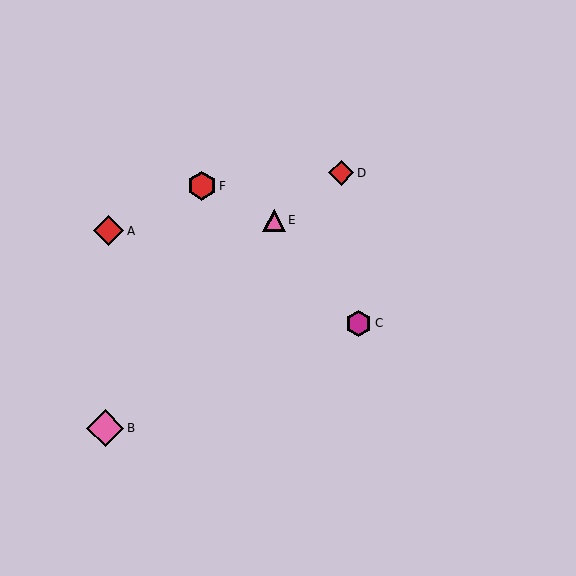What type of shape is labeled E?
Shape E is a pink triangle.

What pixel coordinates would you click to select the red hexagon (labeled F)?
Click at (202, 186) to select the red hexagon F.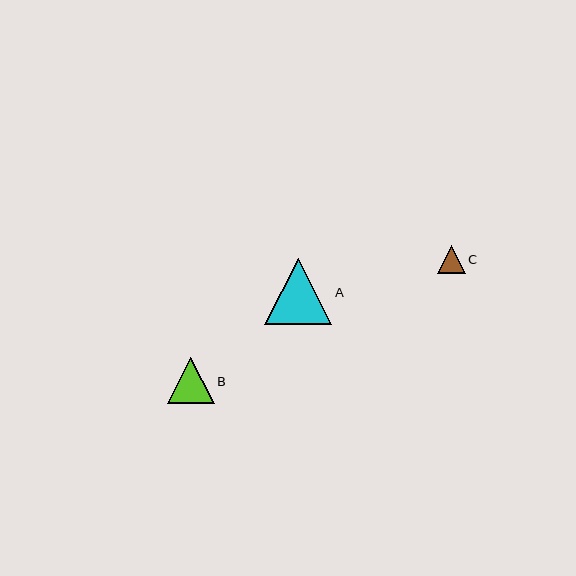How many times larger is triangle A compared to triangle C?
Triangle A is approximately 2.4 times the size of triangle C.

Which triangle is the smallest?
Triangle C is the smallest with a size of approximately 28 pixels.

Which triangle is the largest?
Triangle A is the largest with a size of approximately 67 pixels.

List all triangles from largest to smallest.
From largest to smallest: A, B, C.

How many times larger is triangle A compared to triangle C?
Triangle A is approximately 2.4 times the size of triangle C.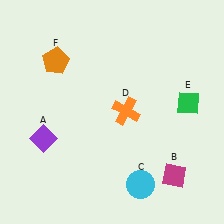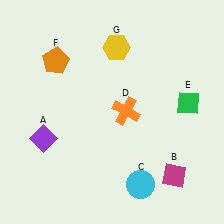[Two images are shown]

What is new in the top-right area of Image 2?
A yellow hexagon (G) was added in the top-right area of Image 2.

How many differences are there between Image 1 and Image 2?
There is 1 difference between the two images.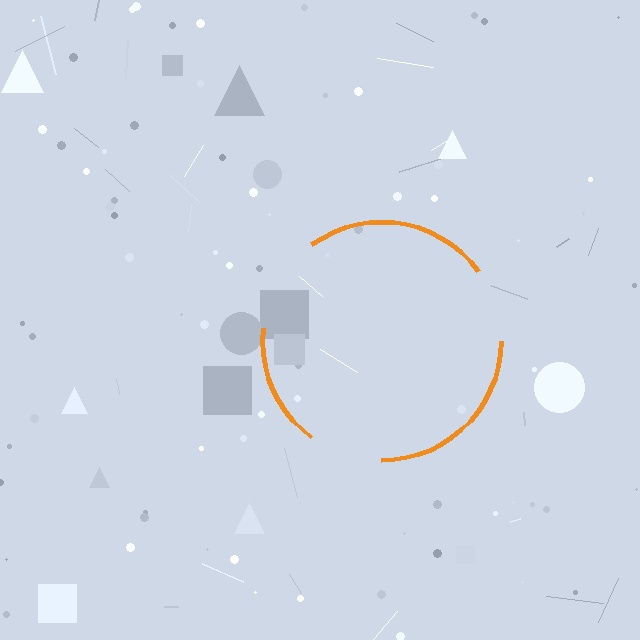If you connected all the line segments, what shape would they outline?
They would outline a circle.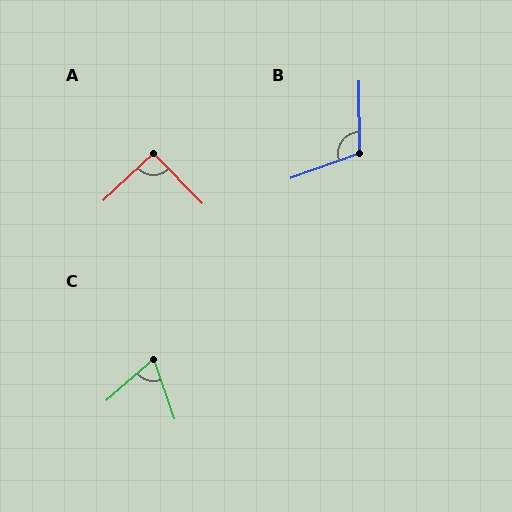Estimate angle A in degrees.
Approximately 91 degrees.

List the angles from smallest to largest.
C (68°), A (91°), B (109°).